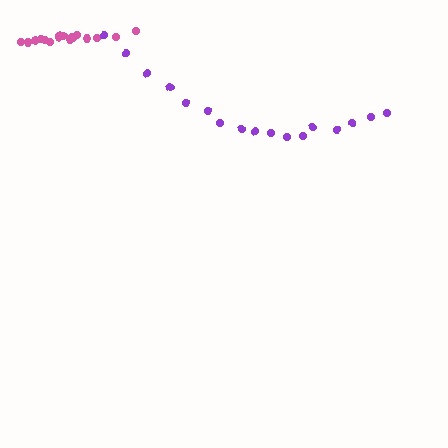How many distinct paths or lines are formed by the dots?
There are 2 distinct paths.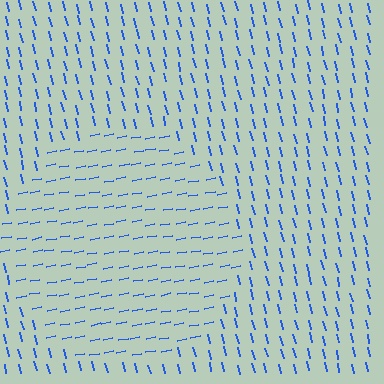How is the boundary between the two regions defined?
The boundary is defined purely by a change in line orientation (approximately 87 degrees difference). All lines are the same color and thickness.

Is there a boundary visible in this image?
Yes, there is a texture boundary formed by a change in line orientation.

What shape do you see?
I see a circle.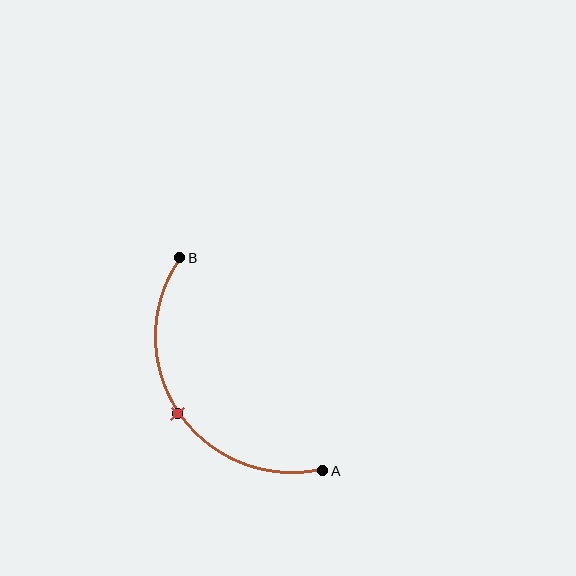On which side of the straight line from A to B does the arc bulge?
The arc bulges below and to the left of the straight line connecting A and B.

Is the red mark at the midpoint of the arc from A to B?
Yes. The red mark lies on the arc at equal arc-length from both A and B — it is the arc midpoint.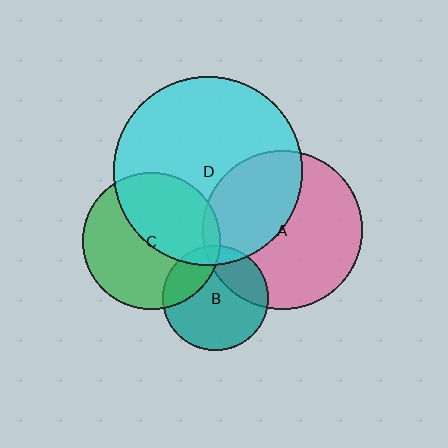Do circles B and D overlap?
Yes.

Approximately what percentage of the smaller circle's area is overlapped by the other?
Approximately 10%.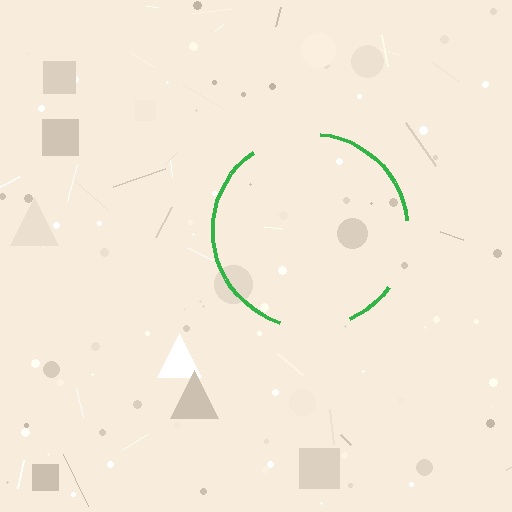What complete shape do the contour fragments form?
The contour fragments form a circle.